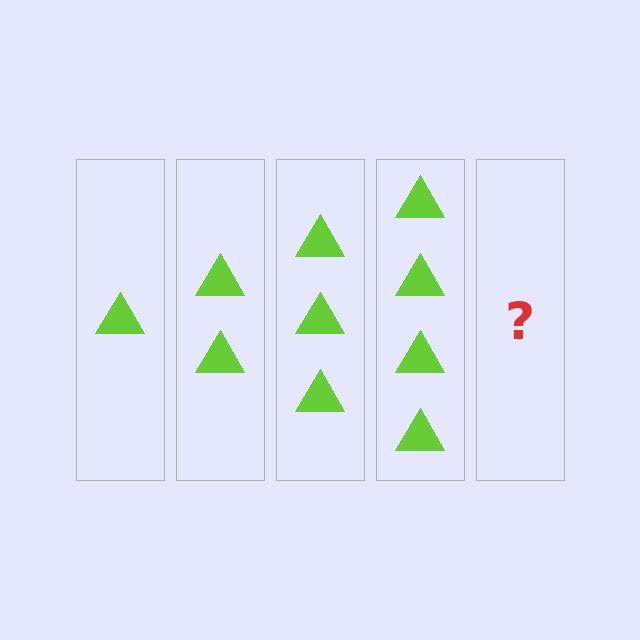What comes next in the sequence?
The next element should be 5 triangles.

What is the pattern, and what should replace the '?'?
The pattern is that each step adds one more triangle. The '?' should be 5 triangles.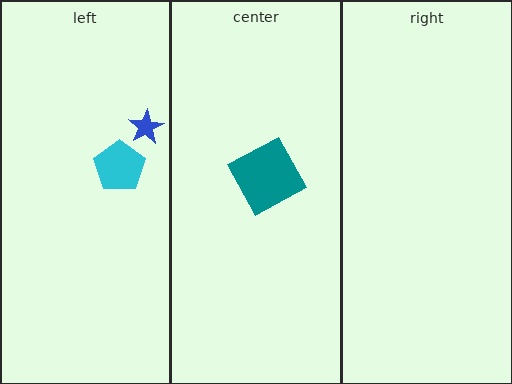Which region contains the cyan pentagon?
The left region.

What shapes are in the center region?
The teal square.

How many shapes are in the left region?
2.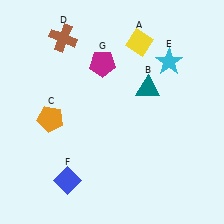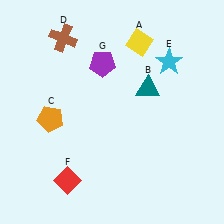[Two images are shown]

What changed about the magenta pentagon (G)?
In Image 1, G is magenta. In Image 2, it changed to purple.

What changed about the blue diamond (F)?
In Image 1, F is blue. In Image 2, it changed to red.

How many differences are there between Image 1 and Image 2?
There are 2 differences between the two images.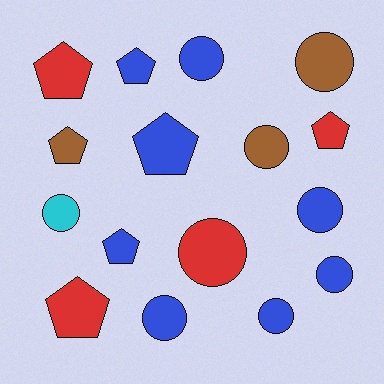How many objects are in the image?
There are 16 objects.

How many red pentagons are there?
There are 3 red pentagons.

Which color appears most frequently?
Blue, with 8 objects.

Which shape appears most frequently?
Circle, with 9 objects.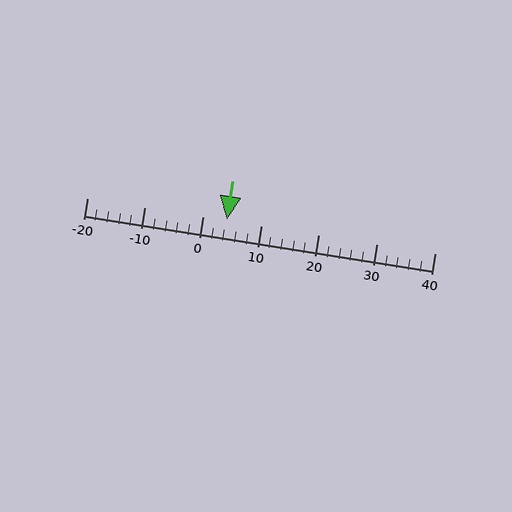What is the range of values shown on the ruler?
The ruler shows values from -20 to 40.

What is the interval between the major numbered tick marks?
The major tick marks are spaced 10 units apart.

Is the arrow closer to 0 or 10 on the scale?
The arrow is closer to 0.